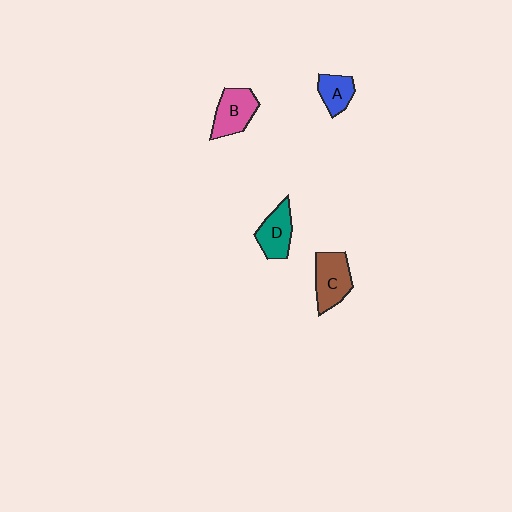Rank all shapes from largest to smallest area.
From largest to smallest: C (brown), B (pink), D (teal), A (blue).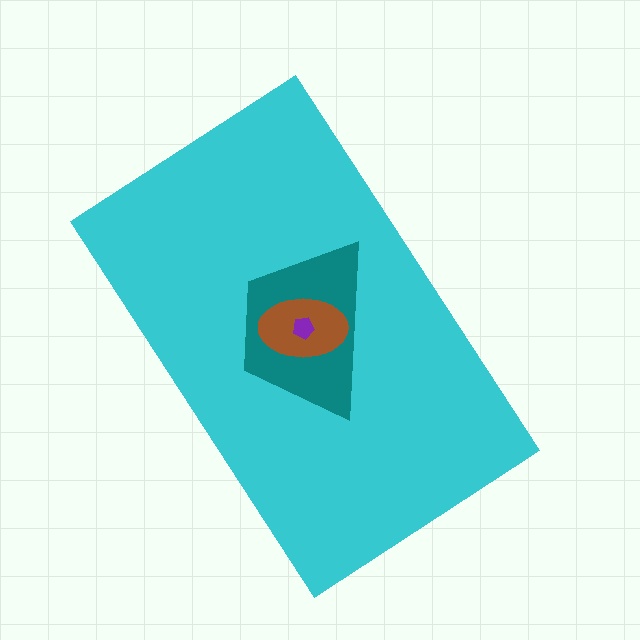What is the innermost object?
The purple pentagon.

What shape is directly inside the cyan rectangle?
The teal trapezoid.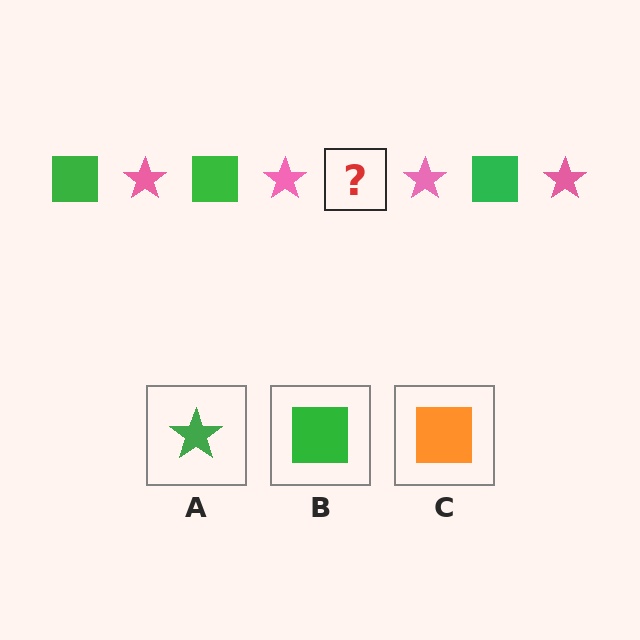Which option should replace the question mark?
Option B.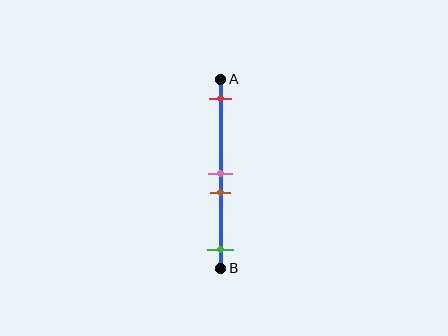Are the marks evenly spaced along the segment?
No, the marks are not evenly spaced.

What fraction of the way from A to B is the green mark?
The green mark is approximately 90% (0.9) of the way from A to B.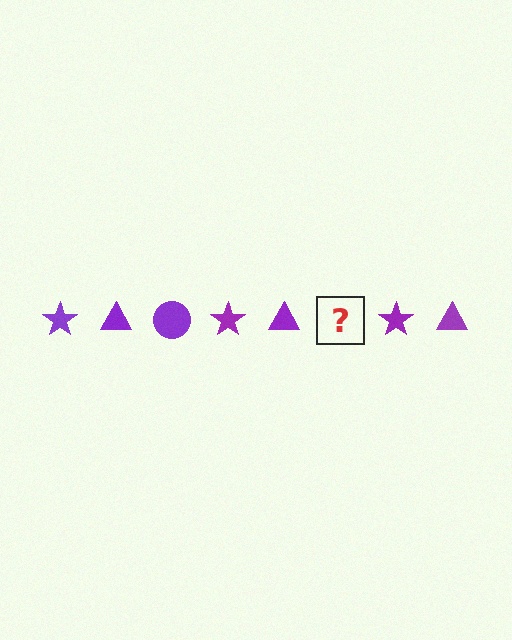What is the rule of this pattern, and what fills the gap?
The rule is that the pattern cycles through star, triangle, circle shapes in purple. The gap should be filled with a purple circle.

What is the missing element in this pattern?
The missing element is a purple circle.